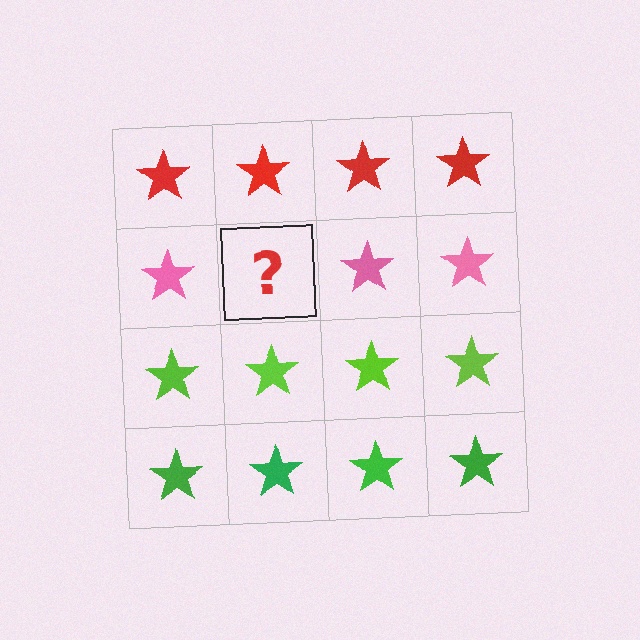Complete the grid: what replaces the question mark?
The question mark should be replaced with a pink star.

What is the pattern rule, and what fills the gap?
The rule is that each row has a consistent color. The gap should be filled with a pink star.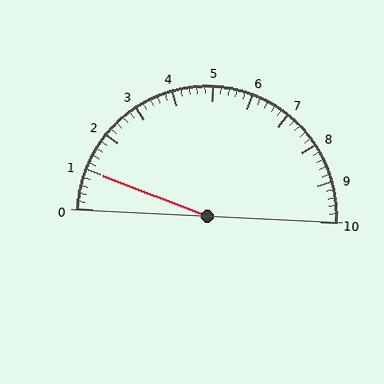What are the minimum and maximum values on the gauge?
The gauge ranges from 0 to 10.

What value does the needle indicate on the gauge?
The needle indicates approximately 1.0.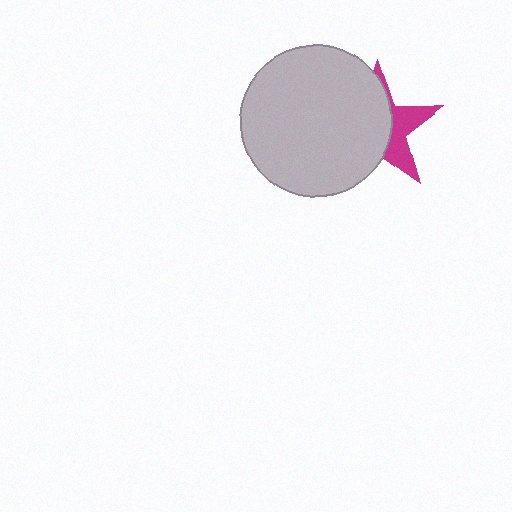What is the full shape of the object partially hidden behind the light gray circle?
The partially hidden object is a magenta star.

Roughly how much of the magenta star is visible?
A small part of it is visible (roughly 37%).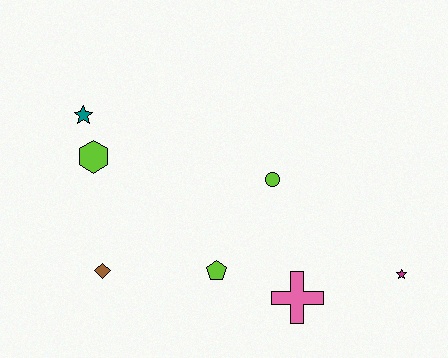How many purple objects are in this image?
There are no purple objects.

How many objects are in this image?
There are 7 objects.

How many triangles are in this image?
There are no triangles.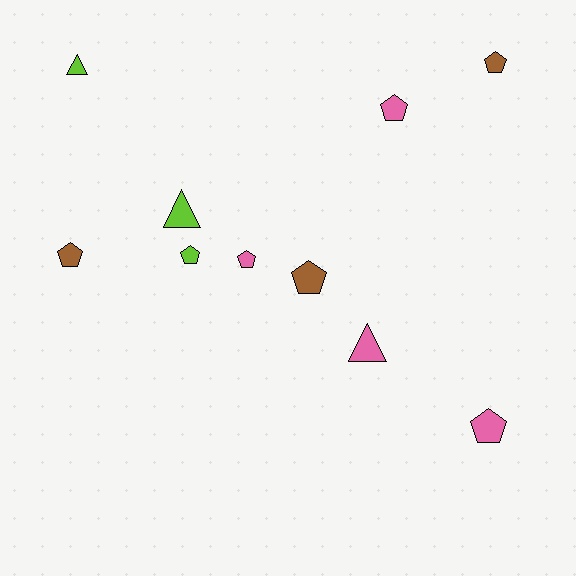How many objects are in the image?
There are 10 objects.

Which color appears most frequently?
Pink, with 4 objects.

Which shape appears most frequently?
Pentagon, with 7 objects.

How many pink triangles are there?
There is 1 pink triangle.